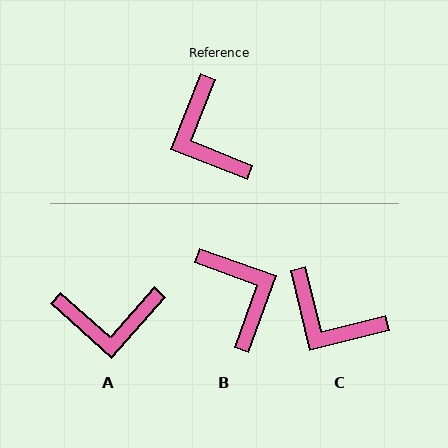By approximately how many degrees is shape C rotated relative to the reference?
Approximately 35 degrees counter-clockwise.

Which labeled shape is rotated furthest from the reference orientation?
B, about 178 degrees away.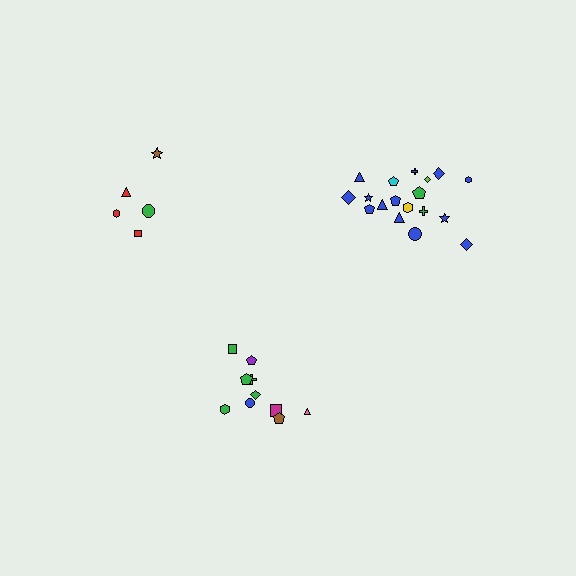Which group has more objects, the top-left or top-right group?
The top-right group.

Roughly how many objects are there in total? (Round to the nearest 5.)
Roughly 35 objects in total.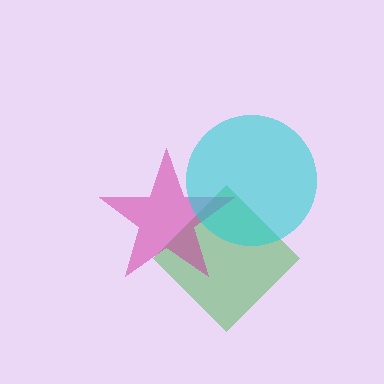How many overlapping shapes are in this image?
There are 3 overlapping shapes in the image.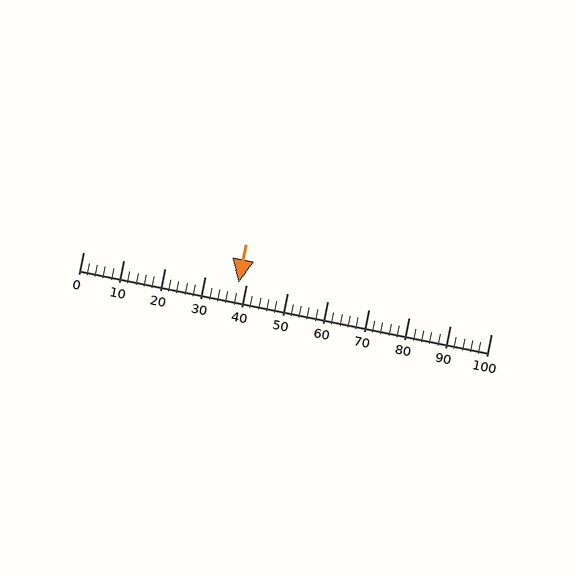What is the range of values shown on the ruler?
The ruler shows values from 0 to 100.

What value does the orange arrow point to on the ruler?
The orange arrow points to approximately 38.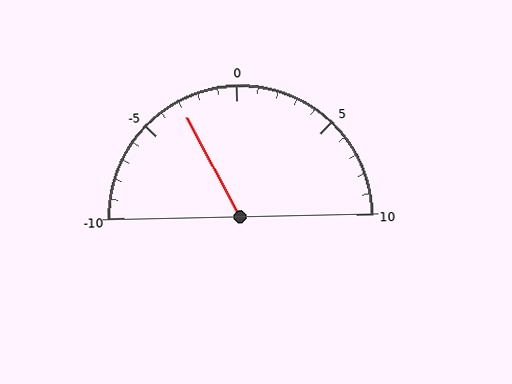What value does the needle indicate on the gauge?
The needle indicates approximately -3.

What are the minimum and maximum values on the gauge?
The gauge ranges from -10 to 10.